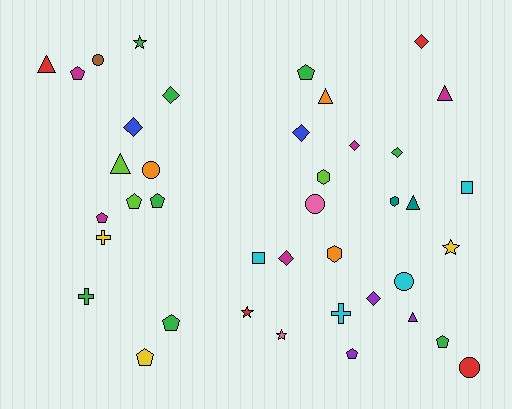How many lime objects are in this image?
There are 3 lime objects.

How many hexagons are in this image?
There are 3 hexagons.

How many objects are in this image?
There are 40 objects.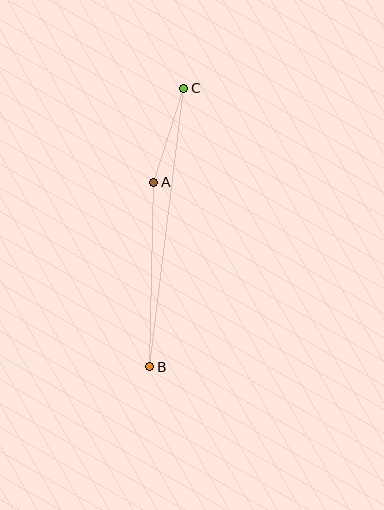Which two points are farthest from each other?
Points B and C are farthest from each other.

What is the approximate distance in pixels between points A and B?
The distance between A and B is approximately 184 pixels.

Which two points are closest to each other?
Points A and C are closest to each other.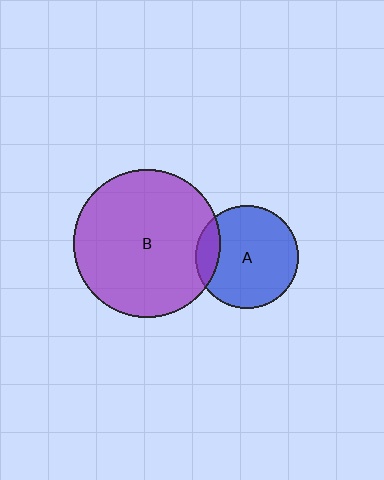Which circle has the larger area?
Circle B (purple).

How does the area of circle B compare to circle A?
Approximately 2.1 times.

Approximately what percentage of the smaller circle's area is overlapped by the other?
Approximately 15%.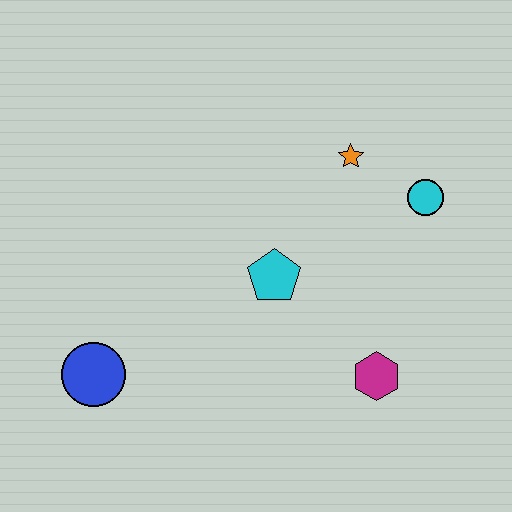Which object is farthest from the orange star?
The blue circle is farthest from the orange star.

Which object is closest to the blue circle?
The cyan pentagon is closest to the blue circle.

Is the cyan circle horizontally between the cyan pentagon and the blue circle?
No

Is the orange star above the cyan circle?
Yes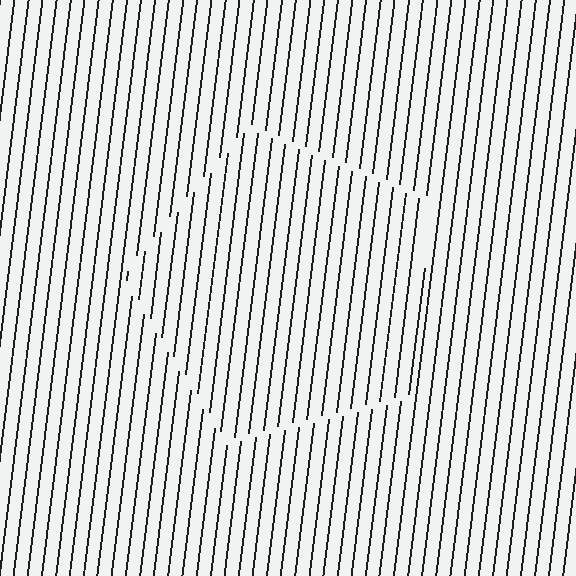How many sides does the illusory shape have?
5 sides — the line-ends trace a pentagon.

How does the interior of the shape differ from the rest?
The interior of the shape contains the same grating, shifted by half a period — the contour is defined by the phase discontinuity where line-ends from the inner and outer gratings abut.